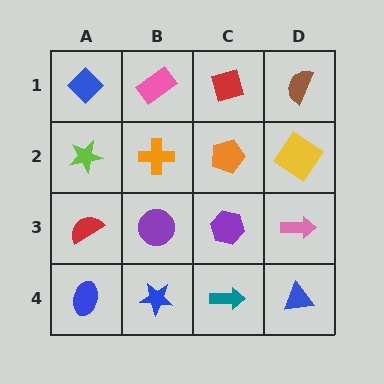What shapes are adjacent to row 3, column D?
A yellow diamond (row 2, column D), a blue triangle (row 4, column D), a purple hexagon (row 3, column C).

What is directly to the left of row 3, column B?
A red semicircle.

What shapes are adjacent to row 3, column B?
An orange cross (row 2, column B), a blue star (row 4, column B), a red semicircle (row 3, column A), a purple hexagon (row 3, column C).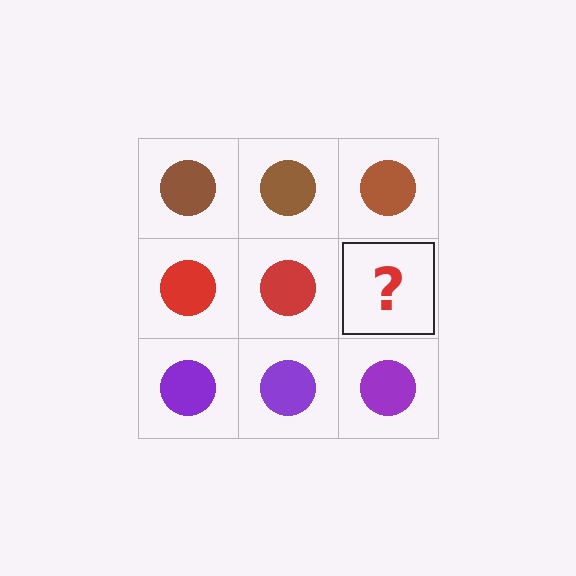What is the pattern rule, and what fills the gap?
The rule is that each row has a consistent color. The gap should be filled with a red circle.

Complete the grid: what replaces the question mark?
The question mark should be replaced with a red circle.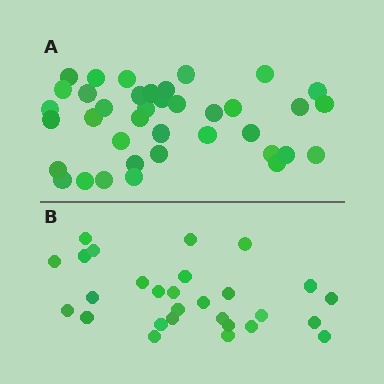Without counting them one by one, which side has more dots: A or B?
Region A (the top region) has more dots.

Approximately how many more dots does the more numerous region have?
Region A has roughly 10 or so more dots than region B.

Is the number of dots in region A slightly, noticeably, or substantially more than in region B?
Region A has noticeably more, but not dramatically so. The ratio is roughly 1.4 to 1.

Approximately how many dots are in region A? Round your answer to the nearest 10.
About 40 dots. (The exact count is 38, which rounds to 40.)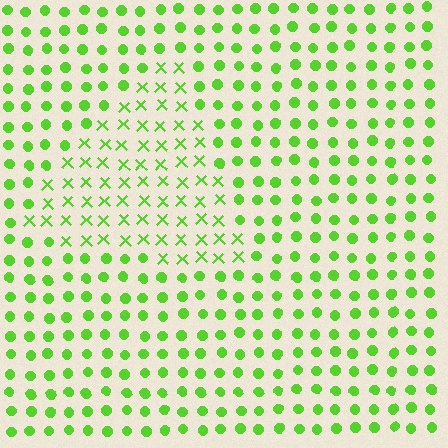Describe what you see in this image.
The image is filled with small lime elements arranged in a uniform grid. A triangle-shaped region contains X marks, while the surrounding area contains circles. The boundary is defined purely by the change in element shape.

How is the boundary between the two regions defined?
The boundary is defined by a change in element shape: X marks inside vs. circles outside. All elements share the same color and spacing.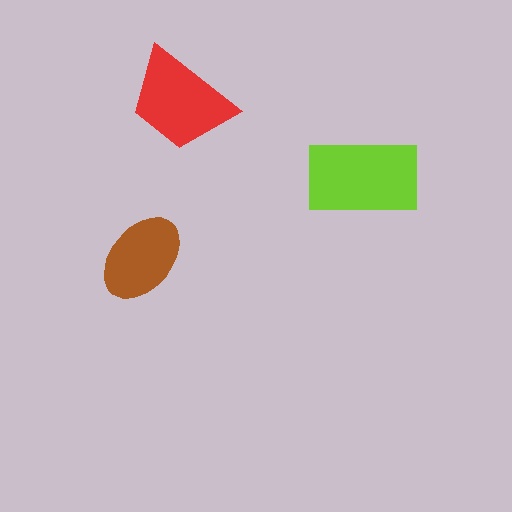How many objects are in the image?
There are 3 objects in the image.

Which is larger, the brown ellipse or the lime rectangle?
The lime rectangle.